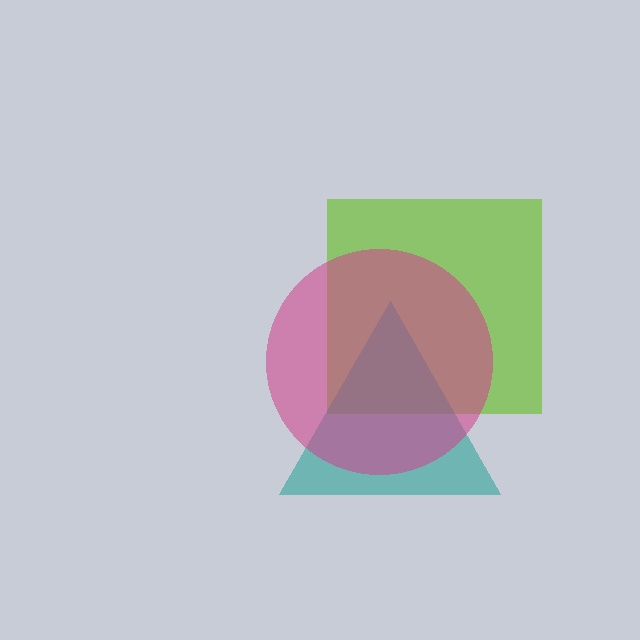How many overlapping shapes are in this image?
There are 3 overlapping shapes in the image.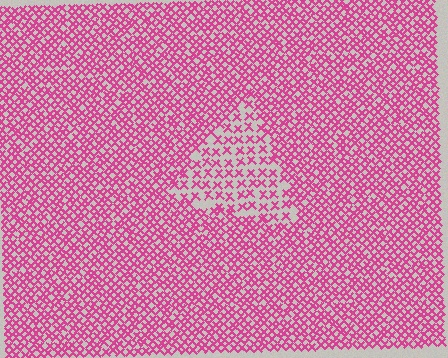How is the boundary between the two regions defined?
The boundary is defined by a change in element density (approximately 1.9x ratio). All elements are the same color, size, and shape.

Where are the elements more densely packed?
The elements are more densely packed outside the triangle boundary.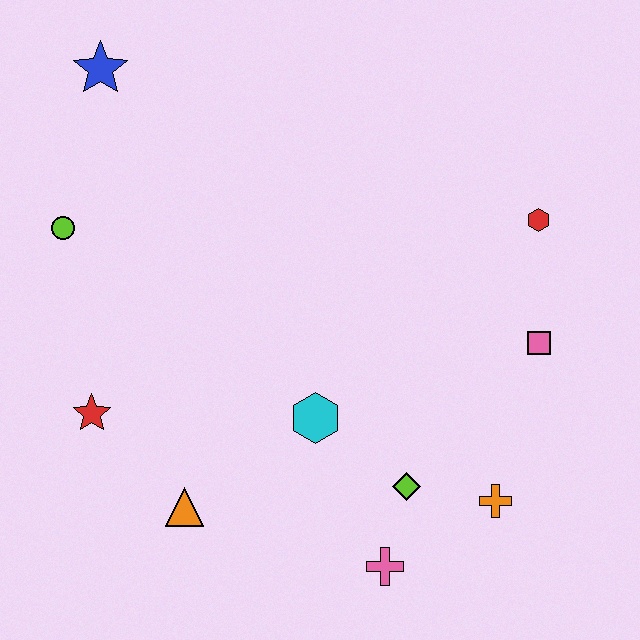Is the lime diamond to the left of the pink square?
Yes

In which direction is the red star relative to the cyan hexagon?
The red star is to the left of the cyan hexagon.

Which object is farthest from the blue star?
The orange cross is farthest from the blue star.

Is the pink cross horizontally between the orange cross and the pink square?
No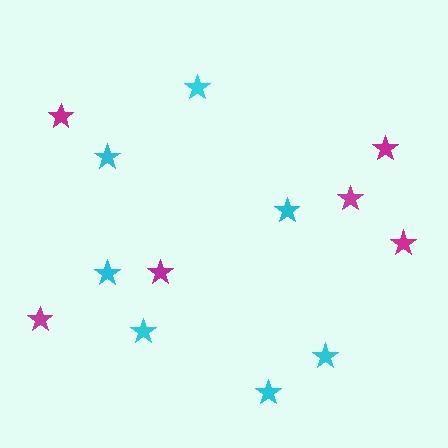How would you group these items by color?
There are 2 groups: one group of cyan stars (7) and one group of magenta stars (6).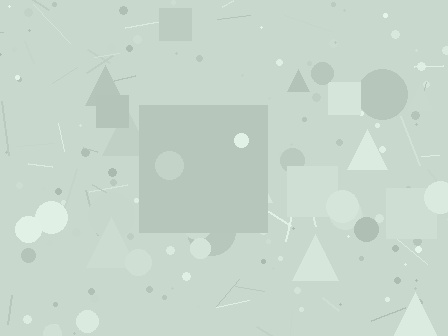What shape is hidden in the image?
A square is hidden in the image.